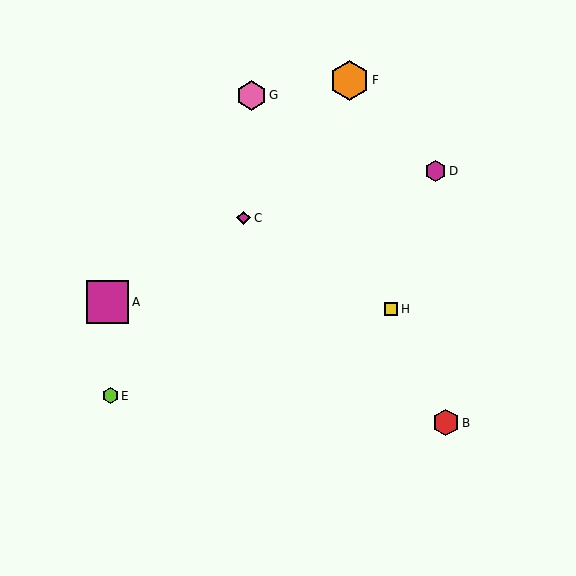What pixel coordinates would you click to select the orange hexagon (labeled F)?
Click at (349, 80) to select the orange hexagon F.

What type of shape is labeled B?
Shape B is a red hexagon.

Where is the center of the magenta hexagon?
The center of the magenta hexagon is at (435, 171).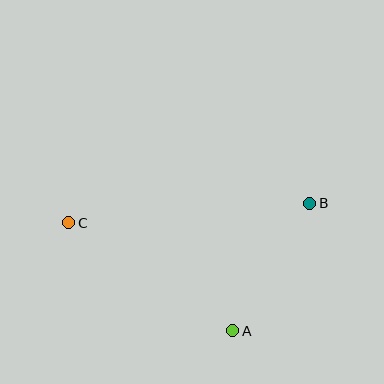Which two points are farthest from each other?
Points B and C are farthest from each other.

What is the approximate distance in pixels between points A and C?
The distance between A and C is approximately 196 pixels.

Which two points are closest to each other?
Points A and B are closest to each other.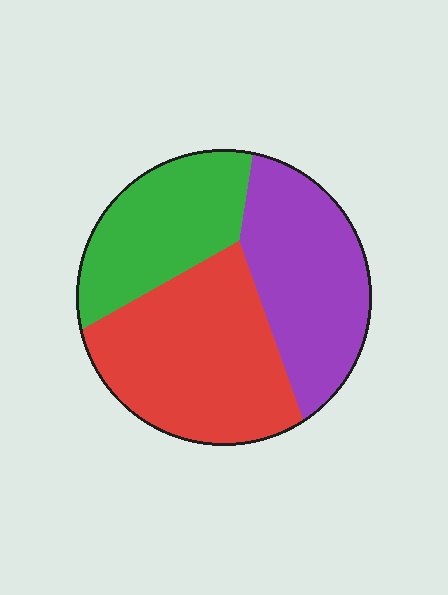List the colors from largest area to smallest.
From largest to smallest: red, purple, green.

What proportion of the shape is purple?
Purple takes up about one third (1/3) of the shape.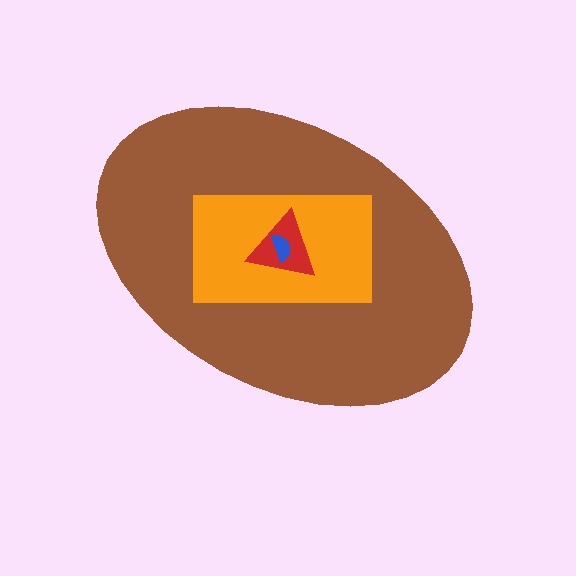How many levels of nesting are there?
4.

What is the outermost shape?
The brown ellipse.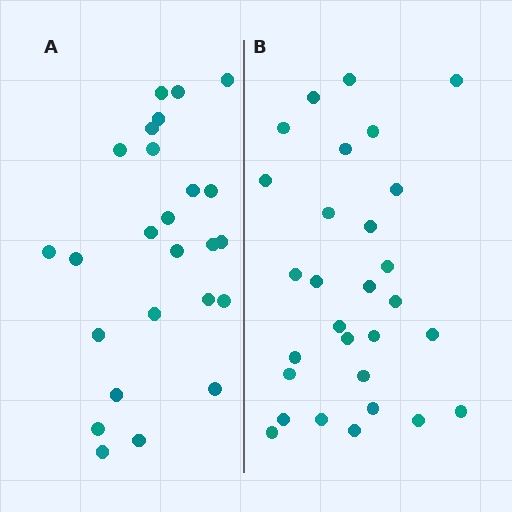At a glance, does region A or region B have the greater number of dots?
Region B (the right region) has more dots.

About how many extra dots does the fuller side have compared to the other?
Region B has about 4 more dots than region A.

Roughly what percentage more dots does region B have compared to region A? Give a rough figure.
About 15% more.